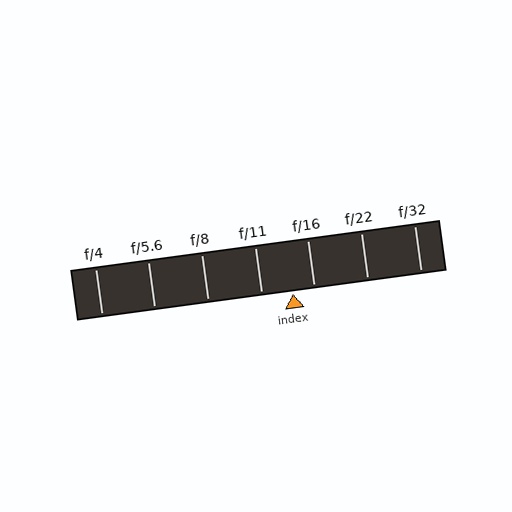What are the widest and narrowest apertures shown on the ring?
The widest aperture shown is f/4 and the narrowest is f/32.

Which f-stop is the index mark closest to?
The index mark is closest to f/16.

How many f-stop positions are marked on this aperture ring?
There are 7 f-stop positions marked.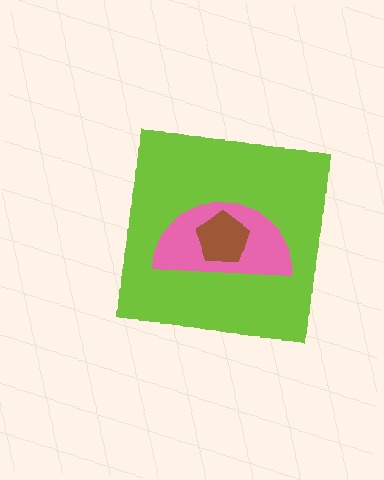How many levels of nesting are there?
3.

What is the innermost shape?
The brown pentagon.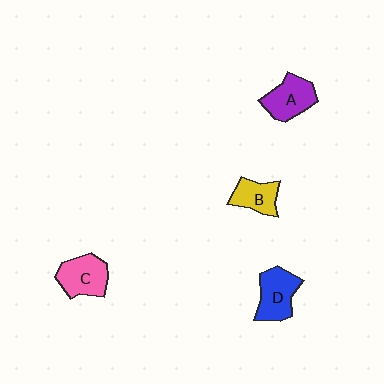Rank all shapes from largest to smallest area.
From largest to smallest: D (blue), C (pink), A (purple), B (yellow).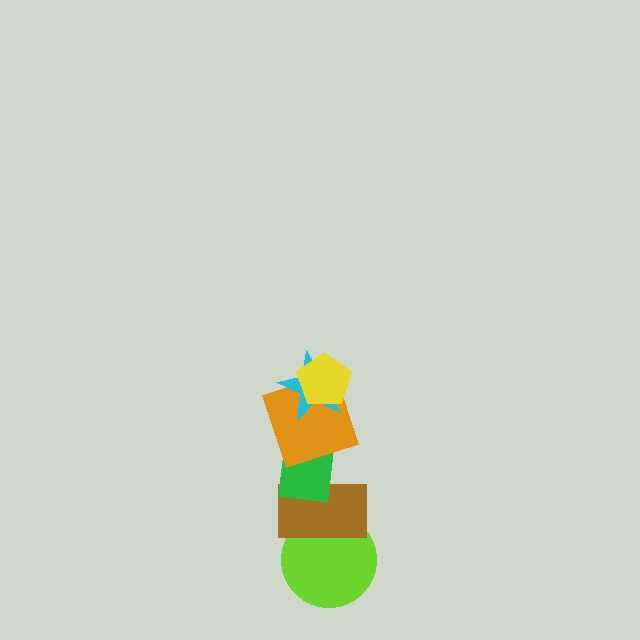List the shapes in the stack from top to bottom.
From top to bottom: the yellow pentagon, the cyan star, the orange square, the green rectangle, the brown rectangle, the lime circle.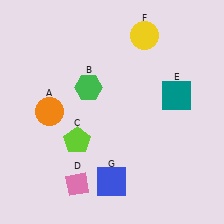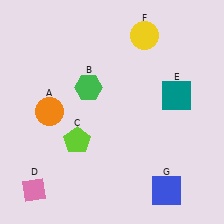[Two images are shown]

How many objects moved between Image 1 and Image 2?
2 objects moved between the two images.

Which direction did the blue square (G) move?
The blue square (G) moved right.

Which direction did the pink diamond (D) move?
The pink diamond (D) moved left.